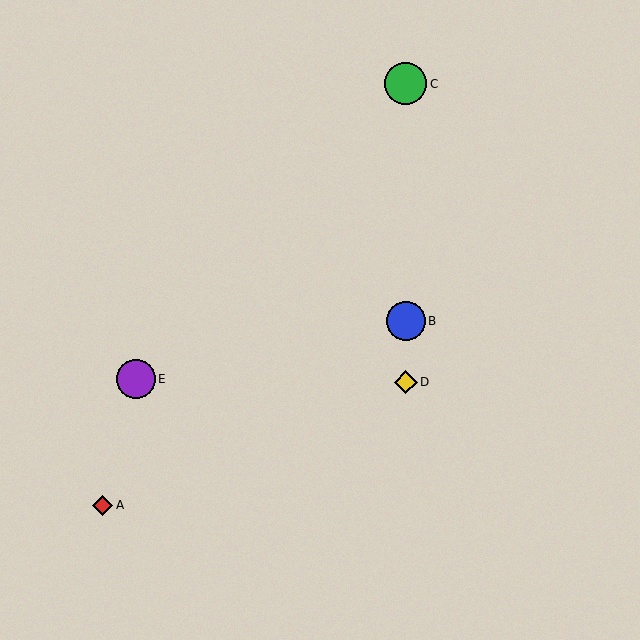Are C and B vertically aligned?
Yes, both are at x≈406.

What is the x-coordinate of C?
Object C is at x≈406.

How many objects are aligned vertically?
3 objects (B, C, D) are aligned vertically.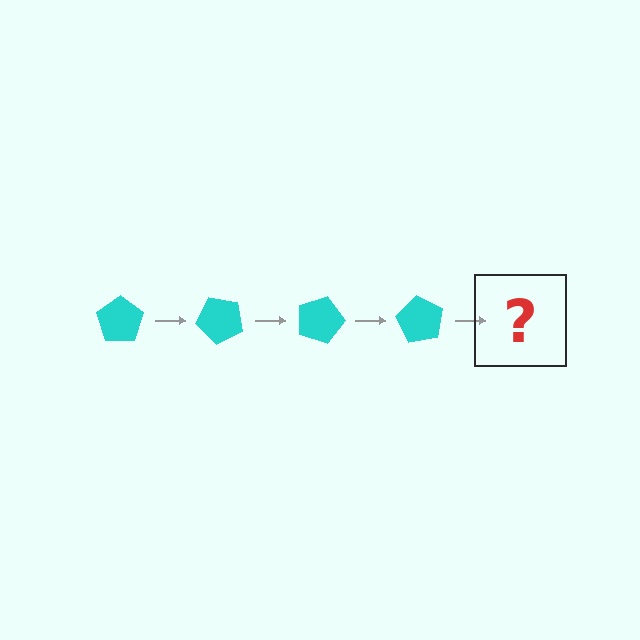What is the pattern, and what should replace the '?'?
The pattern is that the pentagon rotates 45 degrees each step. The '?' should be a cyan pentagon rotated 180 degrees.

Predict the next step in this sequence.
The next step is a cyan pentagon rotated 180 degrees.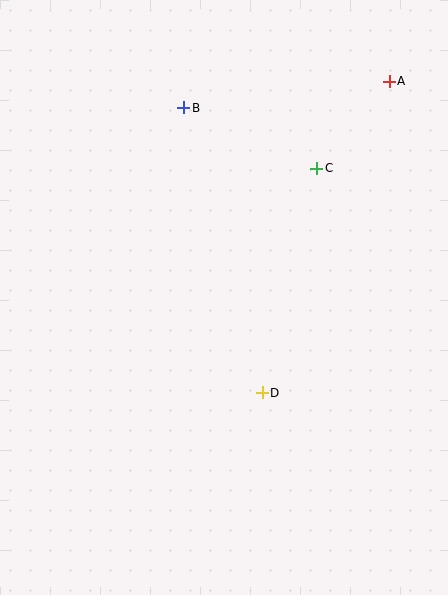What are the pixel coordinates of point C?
Point C is at (317, 168).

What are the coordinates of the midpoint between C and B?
The midpoint between C and B is at (250, 138).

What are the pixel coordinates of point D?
Point D is at (262, 393).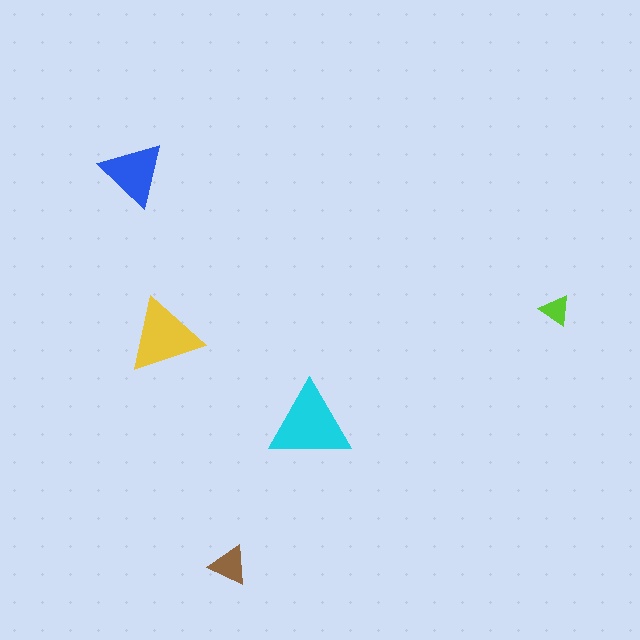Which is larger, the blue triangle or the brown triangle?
The blue one.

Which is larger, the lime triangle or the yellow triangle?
The yellow one.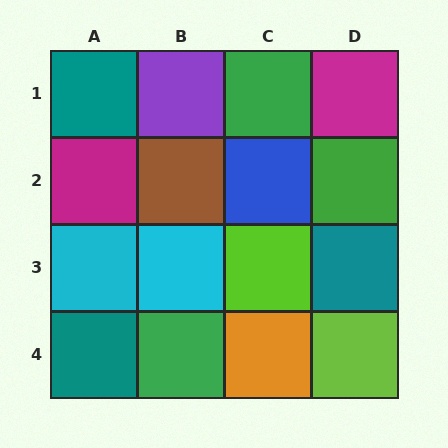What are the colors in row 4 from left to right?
Teal, green, orange, lime.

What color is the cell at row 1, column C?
Green.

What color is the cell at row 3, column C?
Lime.